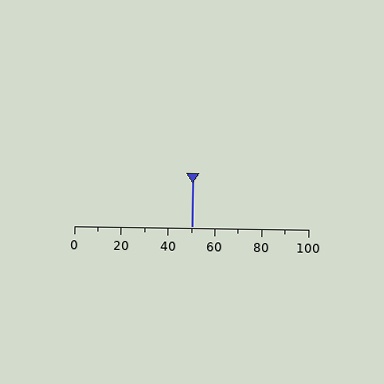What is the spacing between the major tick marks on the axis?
The major ticks are spaced 20 apart.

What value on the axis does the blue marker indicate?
The marker indicates approximately 50.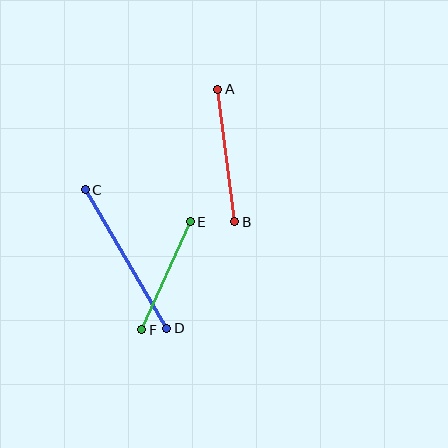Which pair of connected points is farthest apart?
Points C and D are farthest apart.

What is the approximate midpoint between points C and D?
The midpoint is at approximately (126, 259) pixels.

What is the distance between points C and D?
The distance is approximately 161 pixels.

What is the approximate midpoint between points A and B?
The midpoint is at approximately (226, 155) pixels.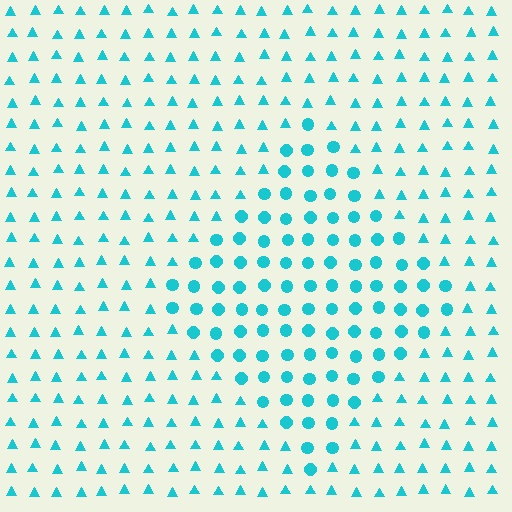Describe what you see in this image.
The image is filled with small cyan elements arranged in a uniform grid. A diamond-shaped region contains circles, while the surrounding area contains triangles. The boundary is defined purely by the change in element shape.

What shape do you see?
I see a diamond.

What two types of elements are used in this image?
The image uses circles inside the diamond region and triangles outside it.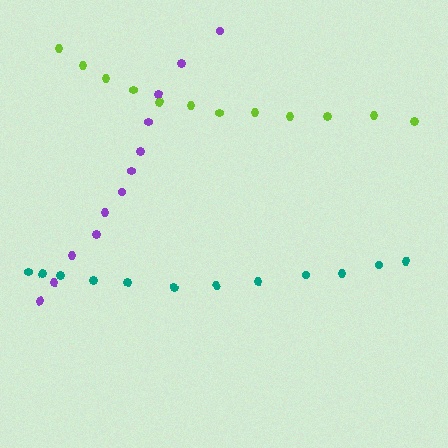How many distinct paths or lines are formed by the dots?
There are 3 distinct paths.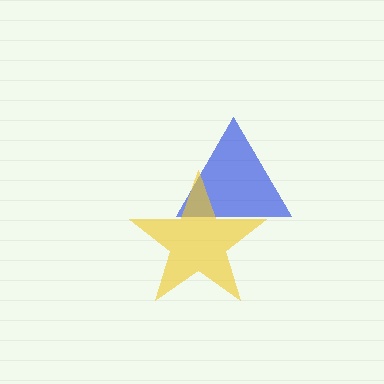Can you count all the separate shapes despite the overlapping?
Yes, there are 2 separate shapes.